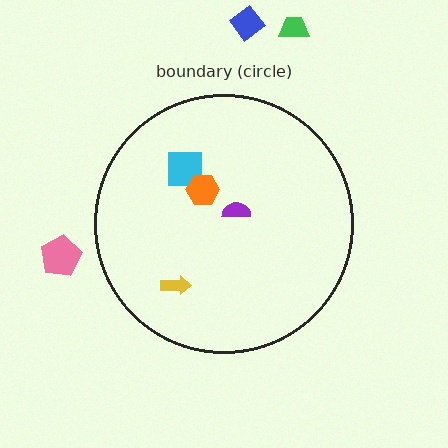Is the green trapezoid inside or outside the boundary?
Outside.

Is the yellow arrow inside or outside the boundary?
Inside.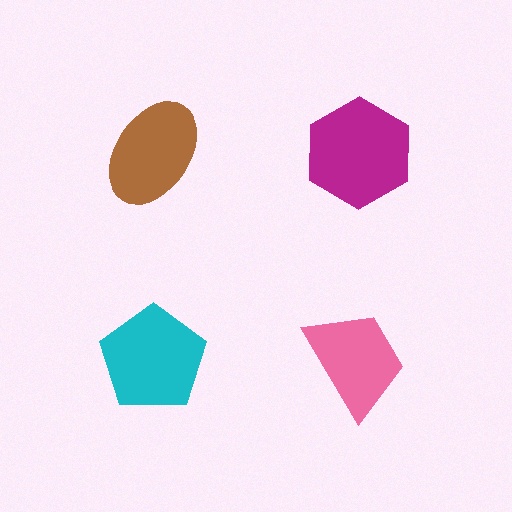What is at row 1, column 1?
A brown ellipse.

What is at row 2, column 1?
A cyan pentagon.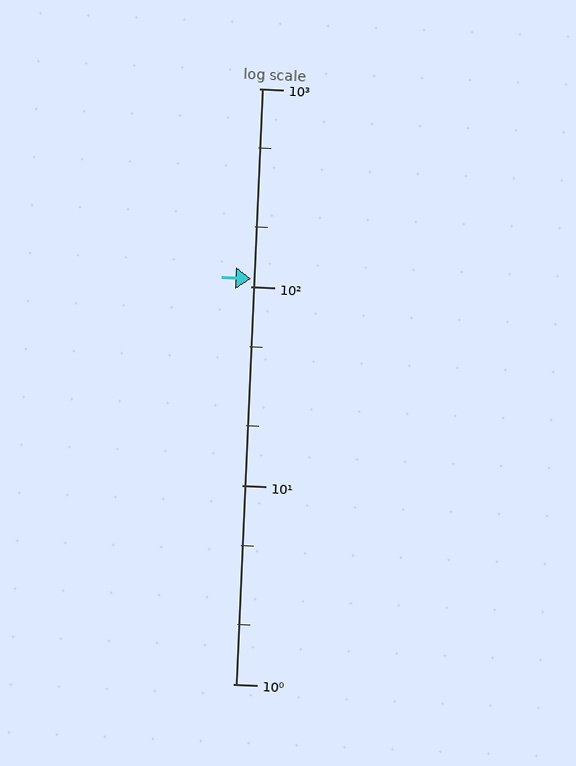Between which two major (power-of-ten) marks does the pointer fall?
The pointer is between 100 and 1000.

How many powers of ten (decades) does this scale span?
The scale spans 3 decades, from 1 to 1000.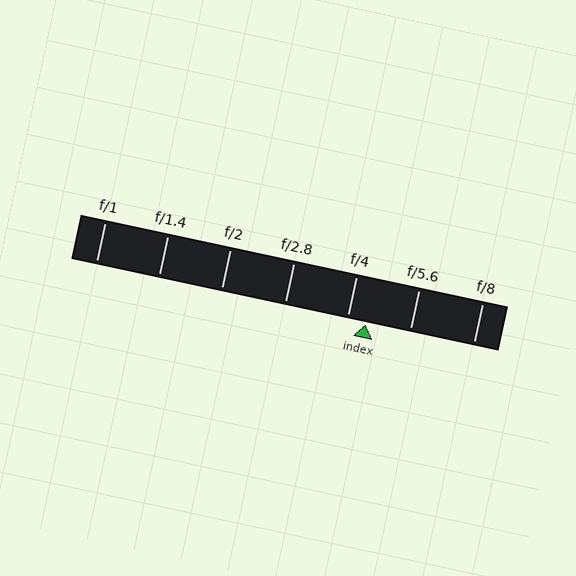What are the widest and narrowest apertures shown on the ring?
The widest aperture shown is f/1 and the narrowest is f/8.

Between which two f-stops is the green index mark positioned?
The index mark is between f/4 and f/5.6.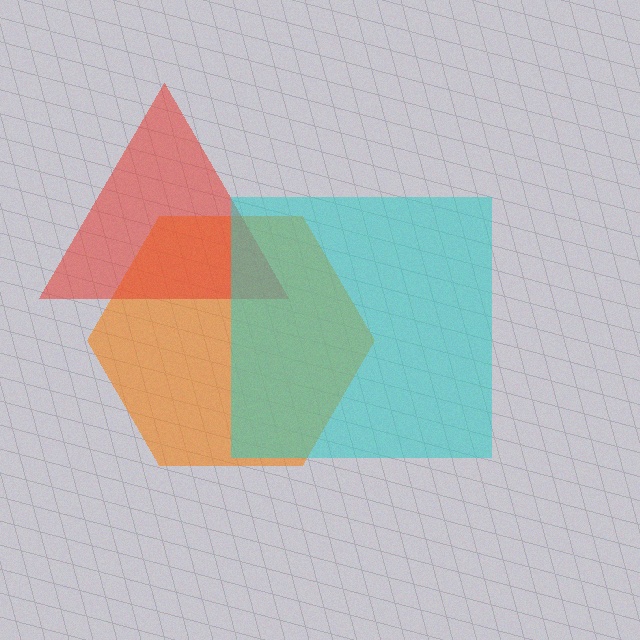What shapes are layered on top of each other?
The layered shapes are: an orange hexagon, a red triangle, a cyan square.